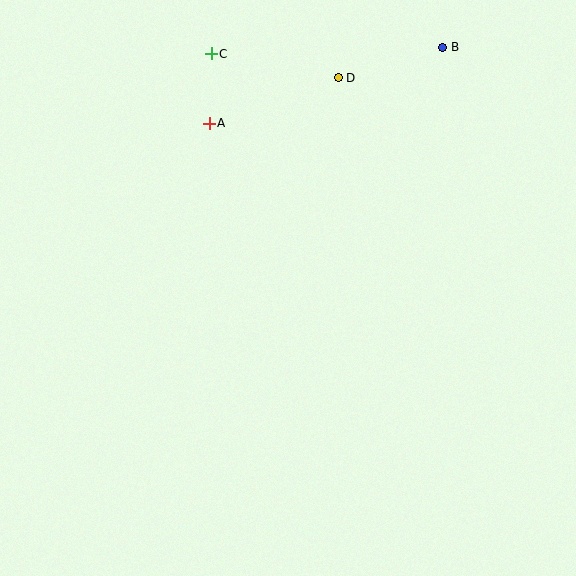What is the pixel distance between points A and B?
The distance between A and B is 245 pixels.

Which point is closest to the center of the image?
Point A at (209, 123) is closest to the center.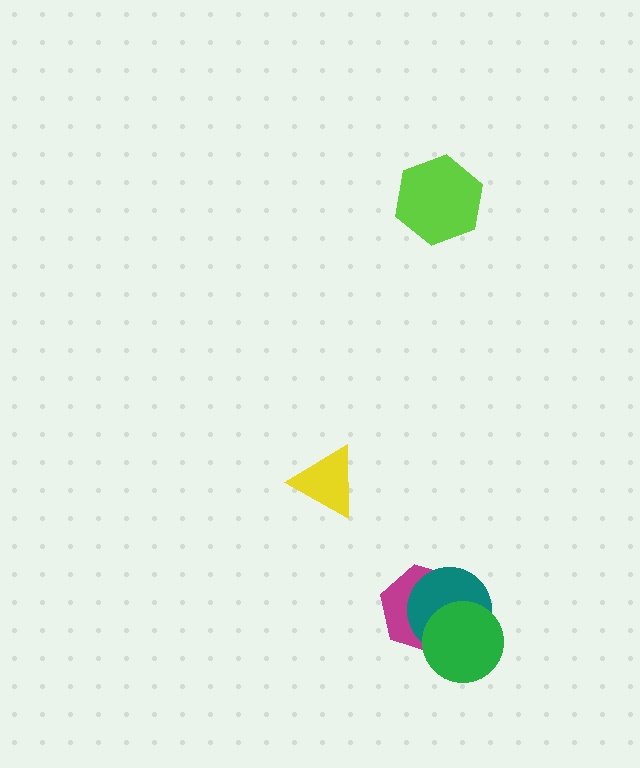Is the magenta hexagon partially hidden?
Yes, it is partially covered by another shape.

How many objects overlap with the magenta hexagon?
2 objects overlap with the magenta hexagon.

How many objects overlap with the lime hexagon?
0 objects overlap with the lime hexagon.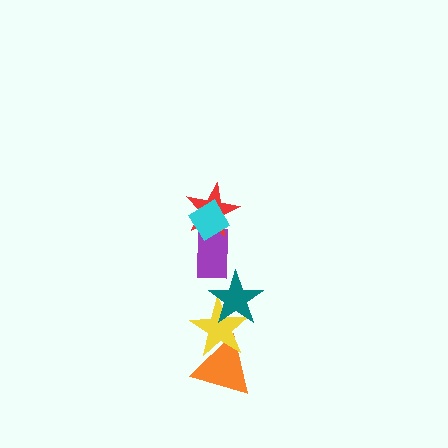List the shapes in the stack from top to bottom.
From top to bottom: the cyan diamond, the red star, the purple rectangle, the teal star, the yellow star, the orange triangle.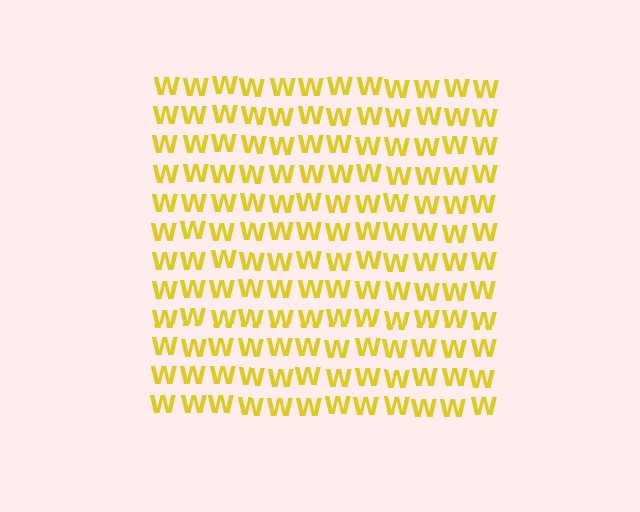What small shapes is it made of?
It is made of small letter W's.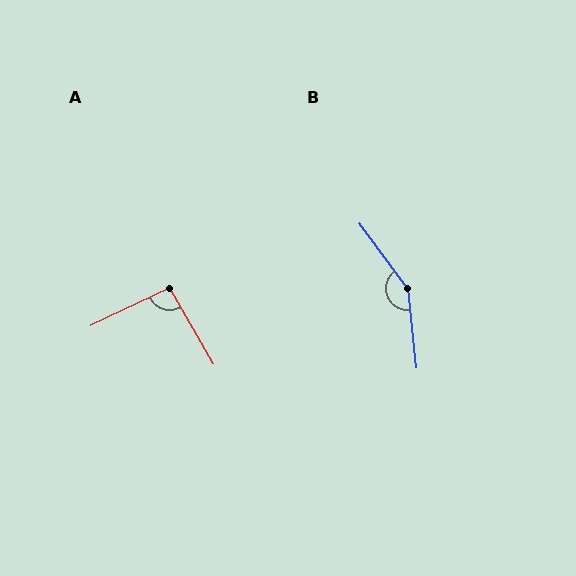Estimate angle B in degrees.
Approximately 149 degrees.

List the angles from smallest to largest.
A (94°), B (149°).